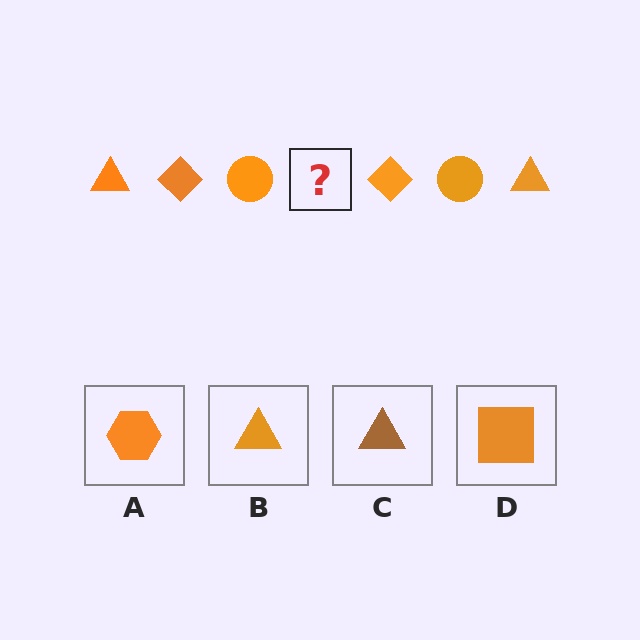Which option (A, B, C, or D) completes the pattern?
B.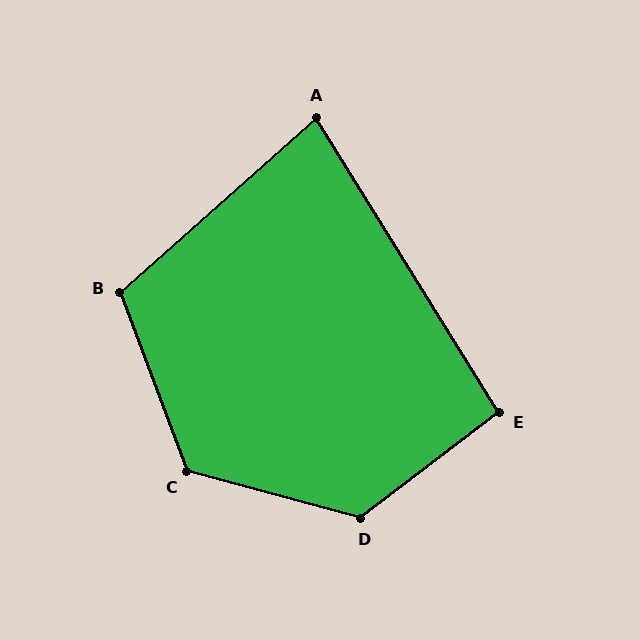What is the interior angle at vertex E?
Approximately 95 degrees (obtuse).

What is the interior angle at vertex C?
Approximately 125 degrees (obtuse).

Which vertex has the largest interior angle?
D, at approximately 128 degrees.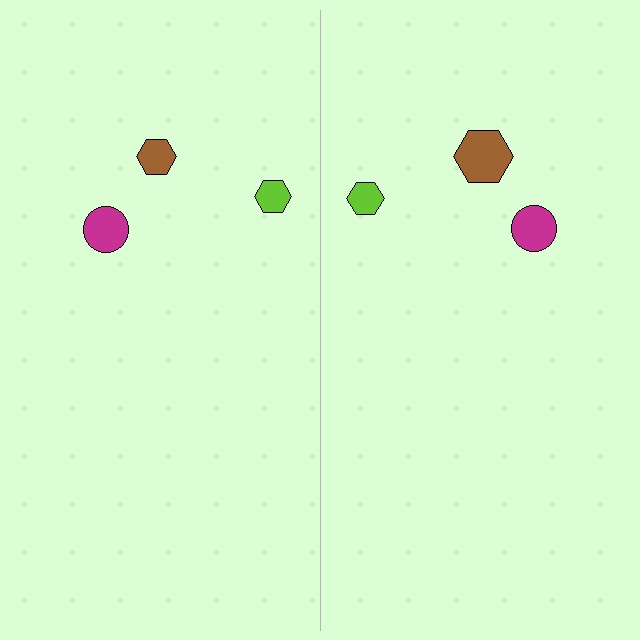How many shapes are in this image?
There are 6 shapes in this image.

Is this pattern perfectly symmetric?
No, the pattern is not perfectly symmetric. The brown hexagon on the right side has a different size than its mirror counterpart.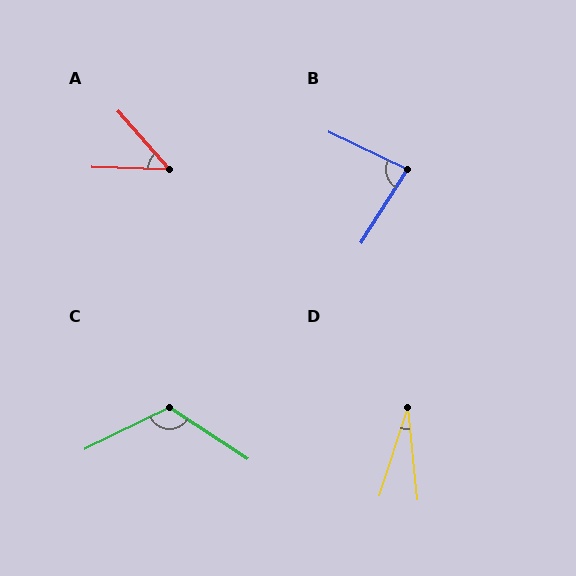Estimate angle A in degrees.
Approximately 47 degrees.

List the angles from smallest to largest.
D (24°), A (47°), B (83°), C (121°).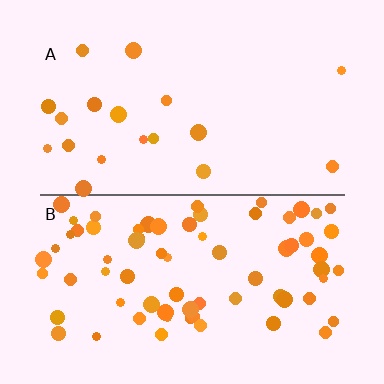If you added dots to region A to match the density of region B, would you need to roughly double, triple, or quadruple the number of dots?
Approximately quadruple.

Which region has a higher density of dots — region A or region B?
B (the bottom).